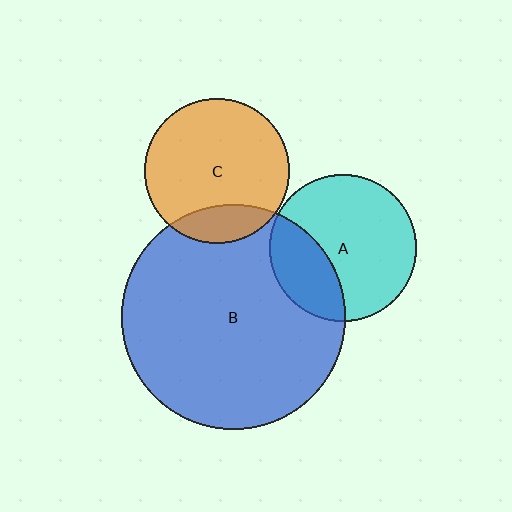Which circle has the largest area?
Circle B (blue).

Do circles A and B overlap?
Yes.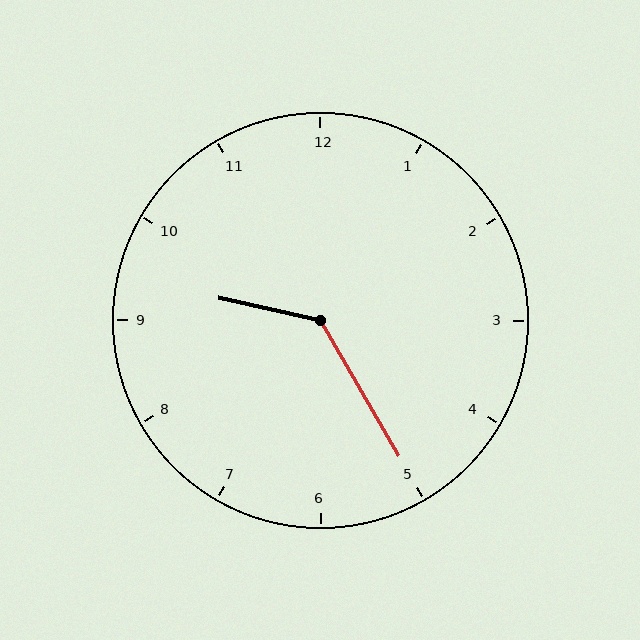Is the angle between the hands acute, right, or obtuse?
It is obtuse.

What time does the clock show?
9:25.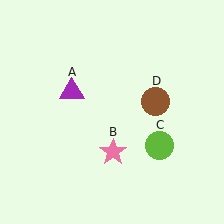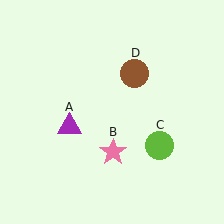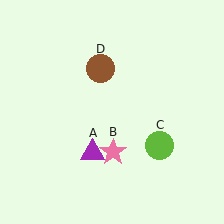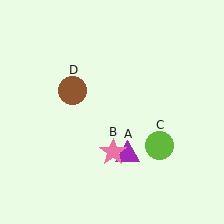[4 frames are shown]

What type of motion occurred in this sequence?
The purple triangle (object A), brown circle (object D) rotated counterclockwise around the center of the scene.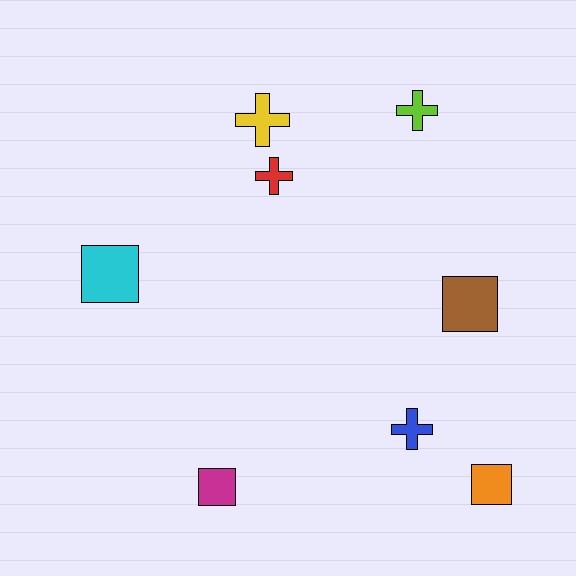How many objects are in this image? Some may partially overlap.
There are 8 objects.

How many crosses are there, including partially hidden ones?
There are 4 crosses.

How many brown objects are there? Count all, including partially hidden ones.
There is 1 brown object.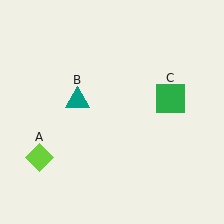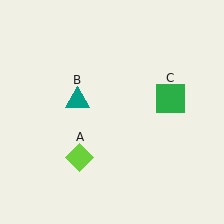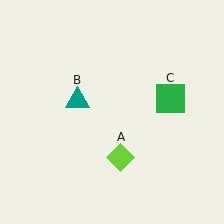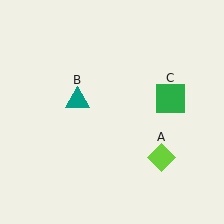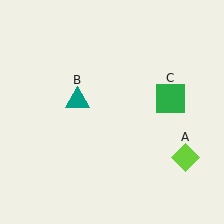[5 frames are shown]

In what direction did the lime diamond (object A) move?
The lime diamond (object A) moved right.